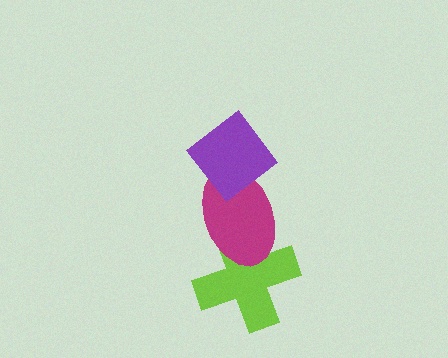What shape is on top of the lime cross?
The magenta ellipse is on top of the lime cross.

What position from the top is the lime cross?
The lime cross is 3rd from the top.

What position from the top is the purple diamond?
The purple diamond is 1st from the top.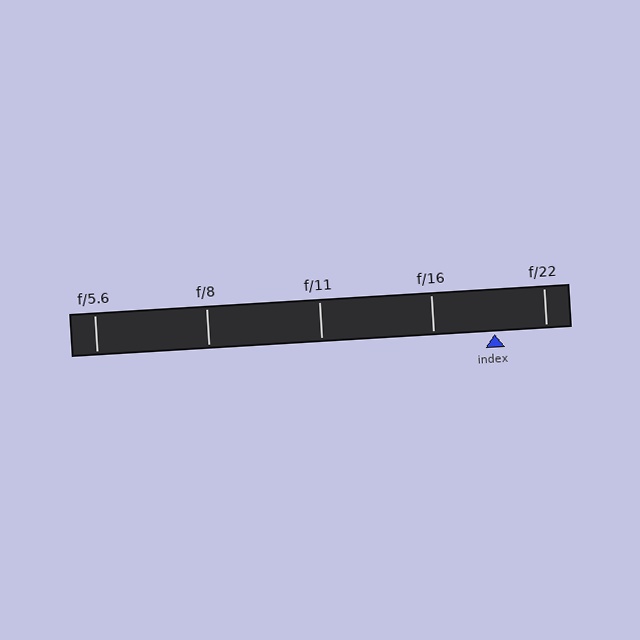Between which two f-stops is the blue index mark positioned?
The index mark is between f/16 and f/22.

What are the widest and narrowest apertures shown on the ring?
The widest aperture shown is f/5.6 and the narrowest is f/22.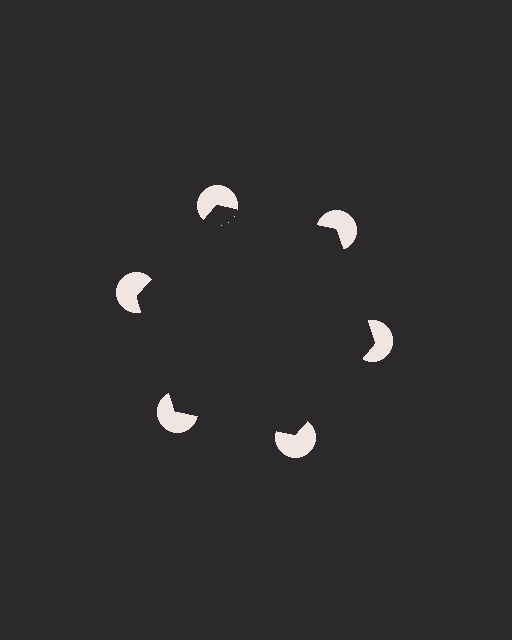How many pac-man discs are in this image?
There are 6 — one at each vertex of the illusory hexagon.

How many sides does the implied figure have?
6 sides.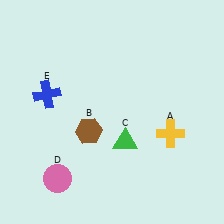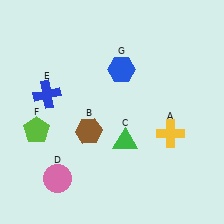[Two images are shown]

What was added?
A lime pentagon (F), a blue hexagon (G) were added in Image 2.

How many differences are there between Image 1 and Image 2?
There are 2 differences between the two images.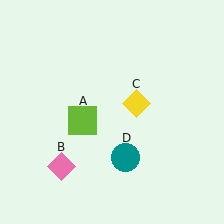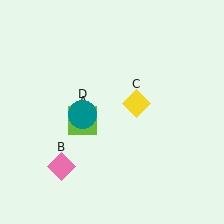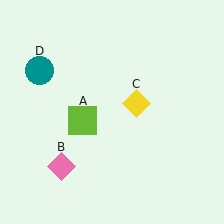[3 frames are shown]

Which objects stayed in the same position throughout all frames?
Lime square (object A) and pink diamond (object B) and yellow diamond (object C) remained stationary.